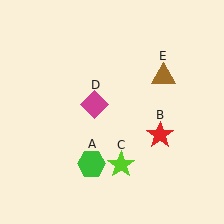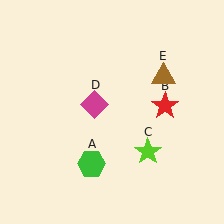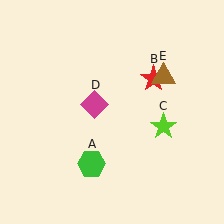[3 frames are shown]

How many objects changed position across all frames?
2 objects changed position: red star (object B), lime star (object C).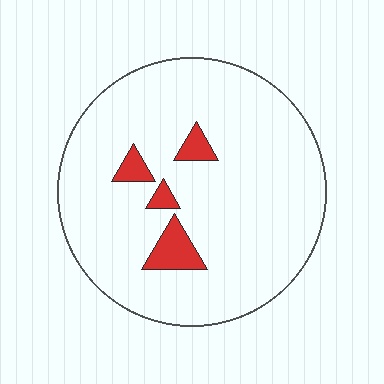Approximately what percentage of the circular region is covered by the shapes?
Approximately 10%.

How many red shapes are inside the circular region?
4.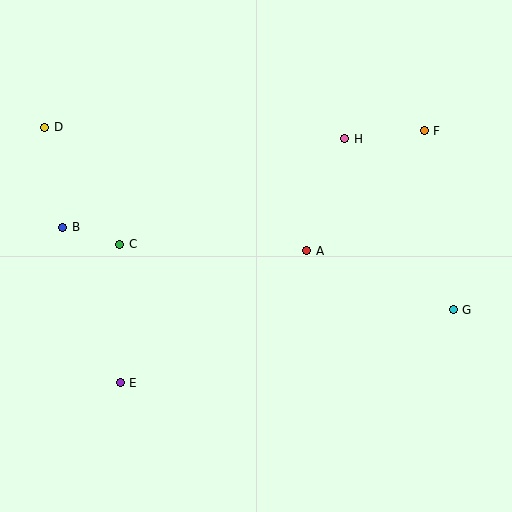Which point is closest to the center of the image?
Point A at (307, 251) is closest to the center.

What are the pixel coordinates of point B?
Point B is at (63, 227).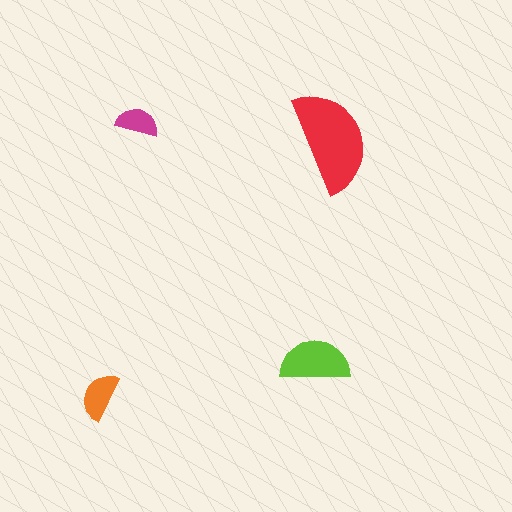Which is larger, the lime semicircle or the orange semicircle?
The lime one.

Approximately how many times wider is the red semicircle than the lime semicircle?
About 1.5 times wider.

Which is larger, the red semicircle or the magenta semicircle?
The red one.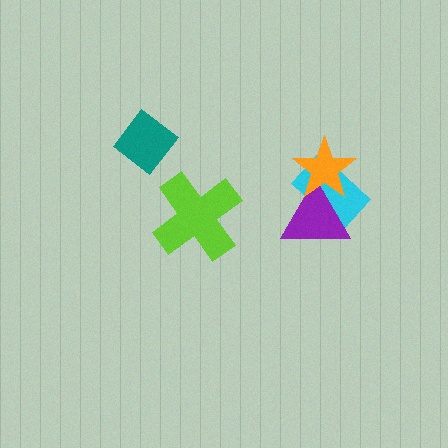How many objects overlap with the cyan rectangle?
2 objects overlap with the cyan rectangle.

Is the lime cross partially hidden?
No, no other shape covers it.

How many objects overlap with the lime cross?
0 objects overlap with the lime cross.